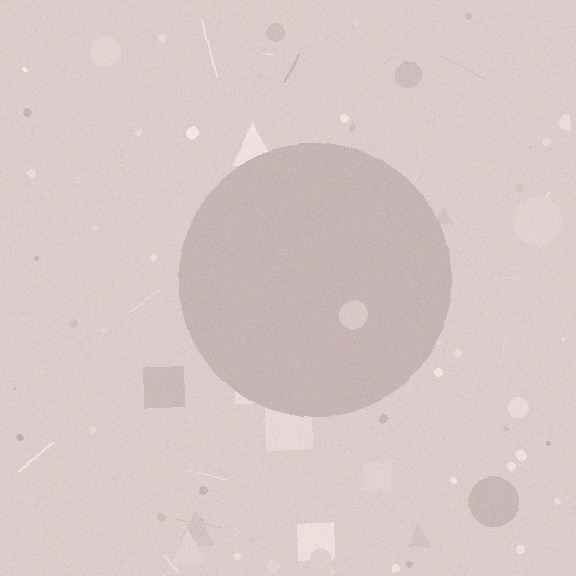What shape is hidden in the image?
A circle is hidden in the image.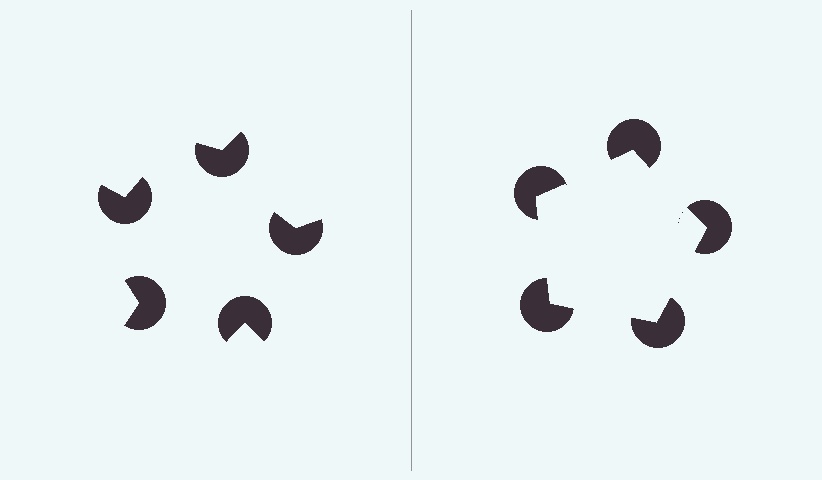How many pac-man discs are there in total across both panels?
10 — 5 on each side.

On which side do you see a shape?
An illusory pentagon appears on the right side. On the left side the wedge cuts are rotated, so no coherent shape forms.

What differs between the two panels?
The pac-man discs are positioned identically on both sides; only the wedge orientations differ. On the right they align to a pentagon; on the left they are misaligned.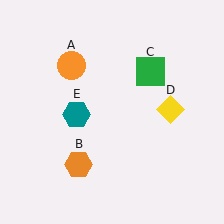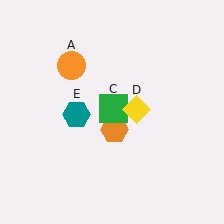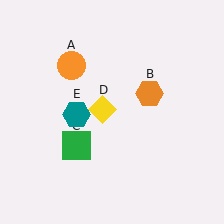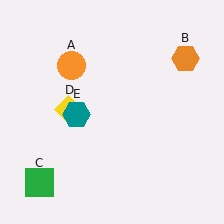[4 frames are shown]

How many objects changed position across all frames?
3 objects changed position: orange hexagon (object B), green square (object C), yellow diamond (object D).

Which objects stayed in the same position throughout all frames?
Orange circle (object A) and teal hexagon (object E) remained stationary.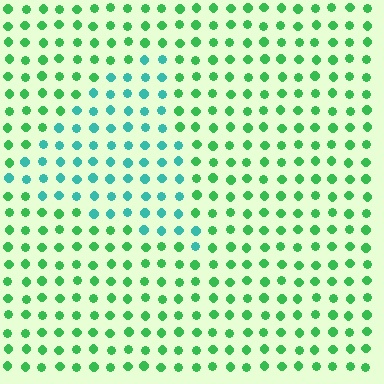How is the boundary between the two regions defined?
The boundary is defined purely by a slight shift in hue (about 42 degrees). Spacing, size, and orientation are identical on both sides.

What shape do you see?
I see a triangle.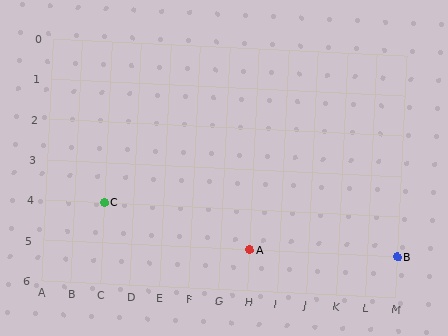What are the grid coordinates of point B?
Point B is at grid coordinates (M, 5).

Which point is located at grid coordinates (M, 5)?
Point B is at (M, 5).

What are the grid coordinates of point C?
Point C is at grid coordinates (C, 4).